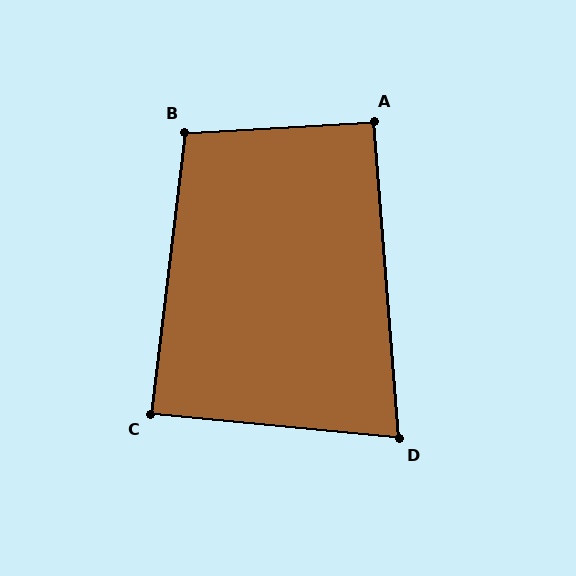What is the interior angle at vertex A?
Approximately 92 degrees (approximately right).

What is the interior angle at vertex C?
Approximately 88 degrees (approximately right).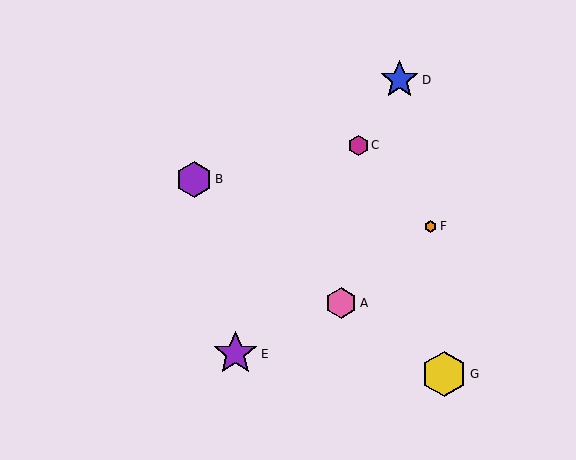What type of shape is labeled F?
Shape F is an orange hexagon.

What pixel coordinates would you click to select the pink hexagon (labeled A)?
Click at (341, 303) to select the pink hexagon A.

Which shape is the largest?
The yellow hexagon (labeled G) is the largest.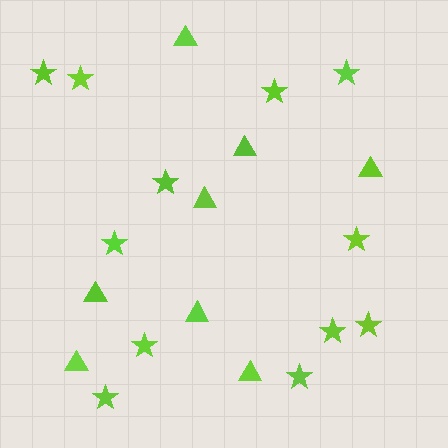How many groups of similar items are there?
There are 2 groups: one group of triangles (8) and one group of stars (12).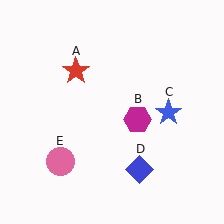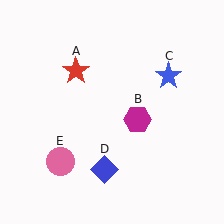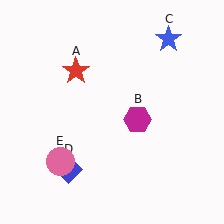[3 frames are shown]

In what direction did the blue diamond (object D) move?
The blue diamond (object D) moved left.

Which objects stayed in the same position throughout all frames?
Red star (object A) and magenta hexagon (object B) and pink circle (object E) remained stationary.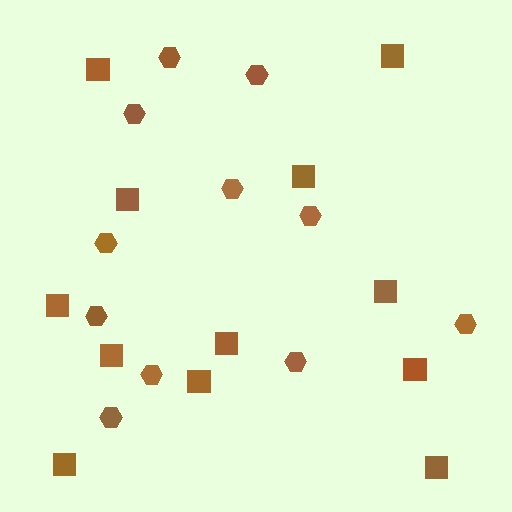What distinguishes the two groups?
There are 2 groups: one group of hexagons (11) and one group of squares (12).